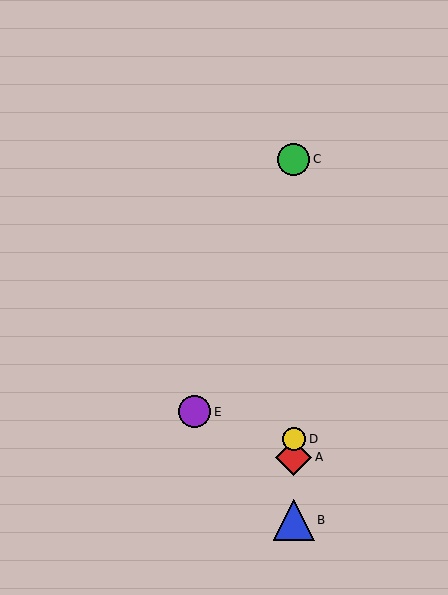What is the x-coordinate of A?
Object A is at x≈294.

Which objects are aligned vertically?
Objects A, B, C, D are aligned vertically.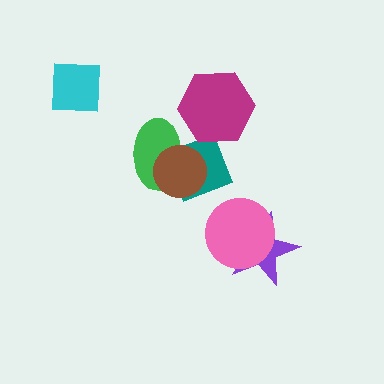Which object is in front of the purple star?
The pink circle is in front of the purple star.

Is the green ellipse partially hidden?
Yes, it is partially covered by another shape.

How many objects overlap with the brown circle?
2 objects overlap with the brown circle.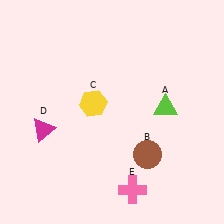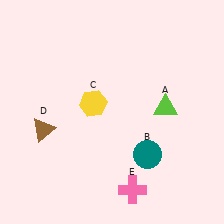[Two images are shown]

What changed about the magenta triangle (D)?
In Image 1, D is magenta. In Image 2, it changed to brown.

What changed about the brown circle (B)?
In Image 1, B is brown. In Image 2, it changed to teal.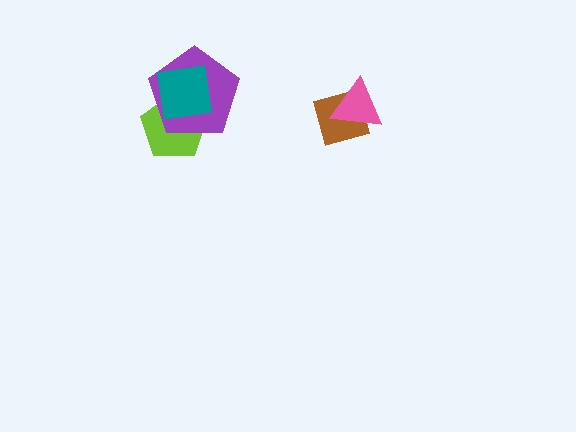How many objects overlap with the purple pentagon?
2 objects overlap with the purple pentagon.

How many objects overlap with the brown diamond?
1 object overlaps with the brown diamond.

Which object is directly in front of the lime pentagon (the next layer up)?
The purple pentagon is directly in front of the lime pentagon.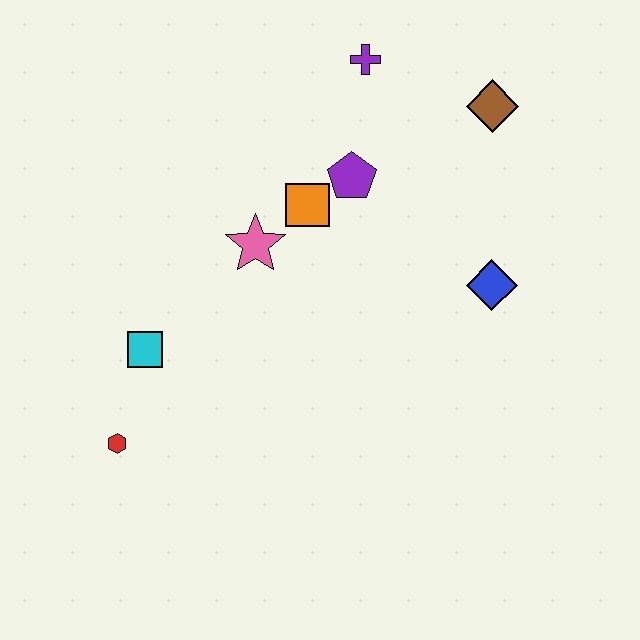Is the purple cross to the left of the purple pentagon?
No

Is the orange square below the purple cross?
Yes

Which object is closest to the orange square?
The purple pentagon is closest to the orange square.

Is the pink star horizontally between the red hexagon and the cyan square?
No